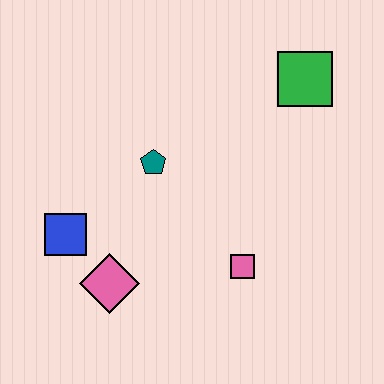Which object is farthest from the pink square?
The green square is farthest from the pink square.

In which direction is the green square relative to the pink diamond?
The green square is above the pink diamond.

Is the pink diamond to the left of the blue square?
No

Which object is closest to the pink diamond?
The blue square is closest to the pink diamond.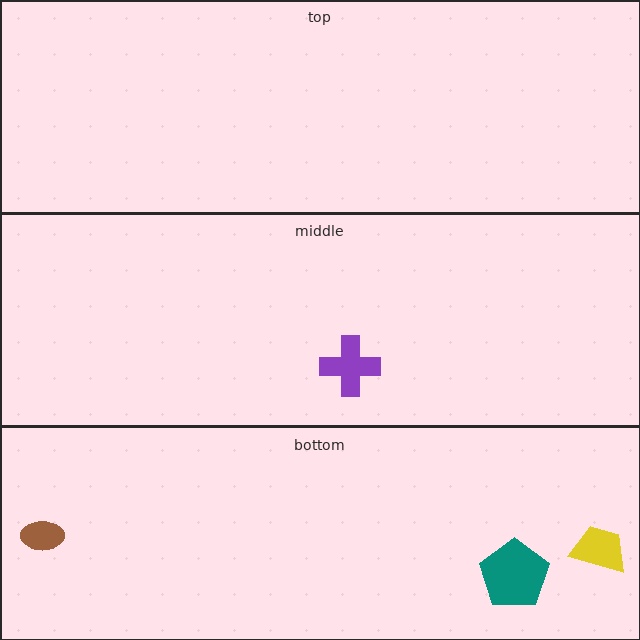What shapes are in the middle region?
The purple cross.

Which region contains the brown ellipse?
The bottom region.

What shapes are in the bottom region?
The brown ellipse, the teal pentagon, the yellow trapezoid.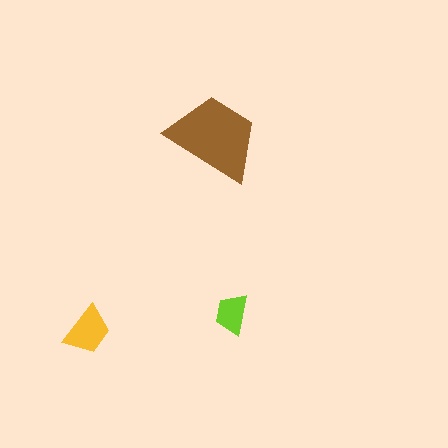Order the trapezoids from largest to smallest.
the brown one, the yellow one, the lime one.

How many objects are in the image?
There are 3 objects in the image.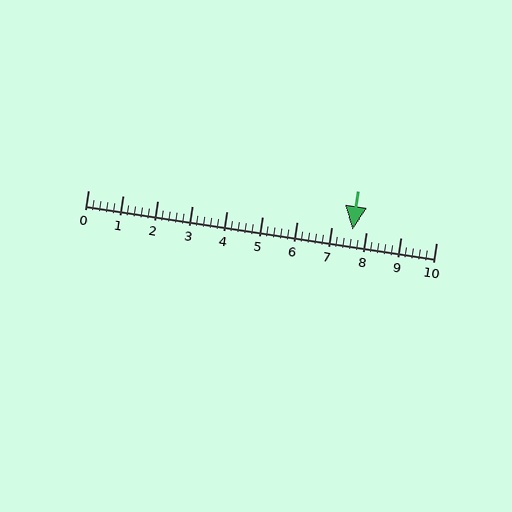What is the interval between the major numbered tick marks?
The major tick marks are spaced 1 units apart.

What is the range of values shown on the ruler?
The ruler shows values from 0 to 10.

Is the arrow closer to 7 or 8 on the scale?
The arrow is closer to 8.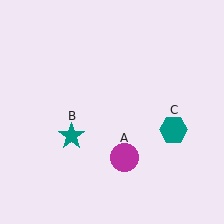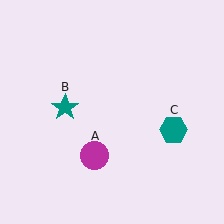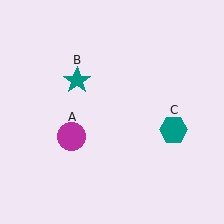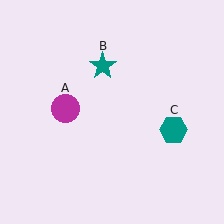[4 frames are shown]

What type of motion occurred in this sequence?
The magenta circle (object A), teal star (object B) rotated clockwise around the center of the scene.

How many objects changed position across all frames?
2 objects changed position: magenta circle (object A), teal star (object B).